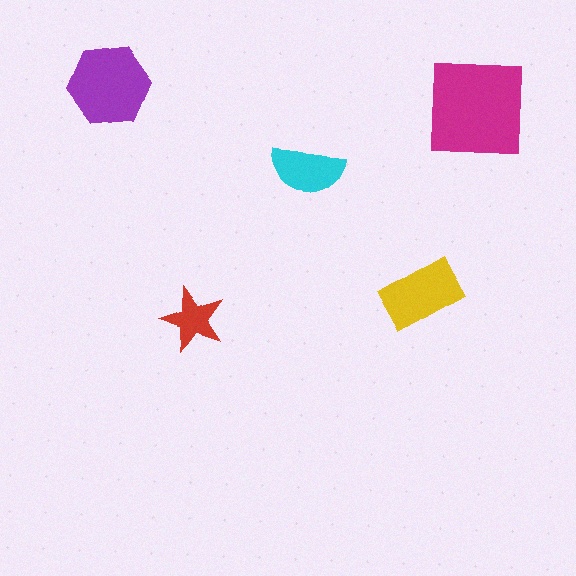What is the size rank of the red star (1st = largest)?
5th.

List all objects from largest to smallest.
The magenta square, the purple hexagon, the yellow rectangle, the cyan semicircle, the red star.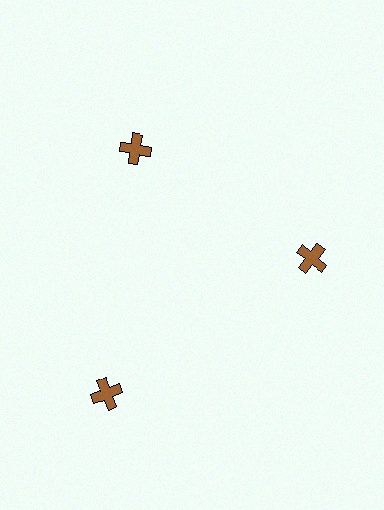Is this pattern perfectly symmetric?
No. The 3 brown crosses are arranged in a ring, but one element near the 7 o'clock position is pushed outward from the center, breaking the 3-fold rotational symmetry.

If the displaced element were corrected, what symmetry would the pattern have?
It would have 3-fold rotational symmetry — the pattern would map onto itself every 120 degrees.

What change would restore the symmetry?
The symmetry would be restored by moving it inward, back onto the ring so that all 3 crosses sit at equal angles and equal distance from the center.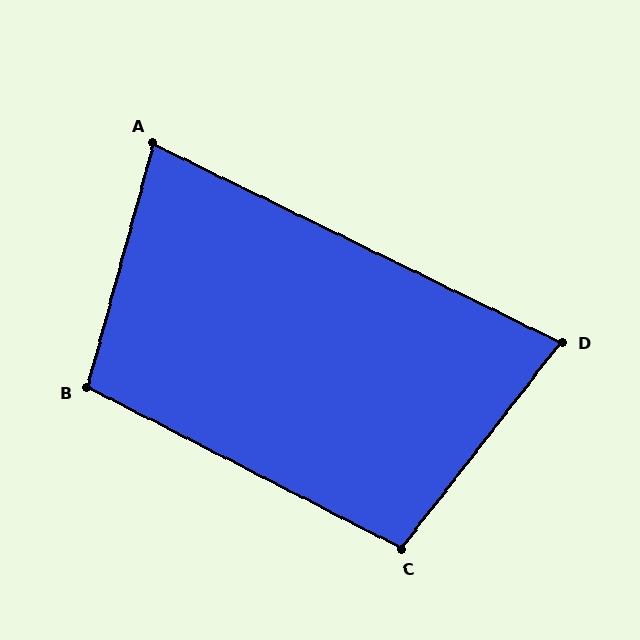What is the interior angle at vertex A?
Approximately 79 degrees (acute).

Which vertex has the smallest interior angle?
D, at approximately 78 degrees.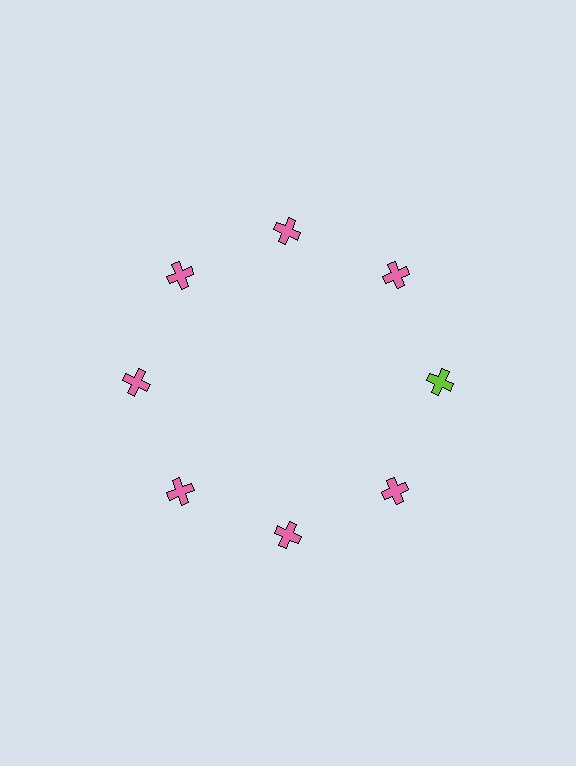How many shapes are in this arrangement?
There are 8 shapes arranged in a ring pattern.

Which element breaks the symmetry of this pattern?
The lime cross at roughly the 3 o'clock position breaks the symmetry. All other shapes are pink crosses.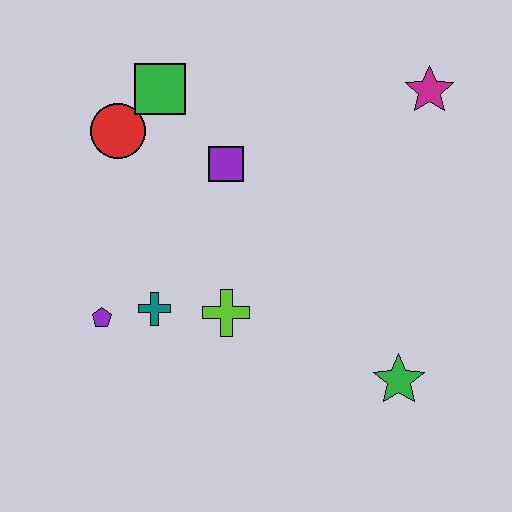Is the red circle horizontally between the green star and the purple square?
No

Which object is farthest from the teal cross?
The magenta star is farthest from the teal cross.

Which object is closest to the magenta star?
The purple square is closest to the magenta star.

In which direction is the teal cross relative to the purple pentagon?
The teal cross is to the right of the purple pentagon.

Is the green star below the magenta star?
Yes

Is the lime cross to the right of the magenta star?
No